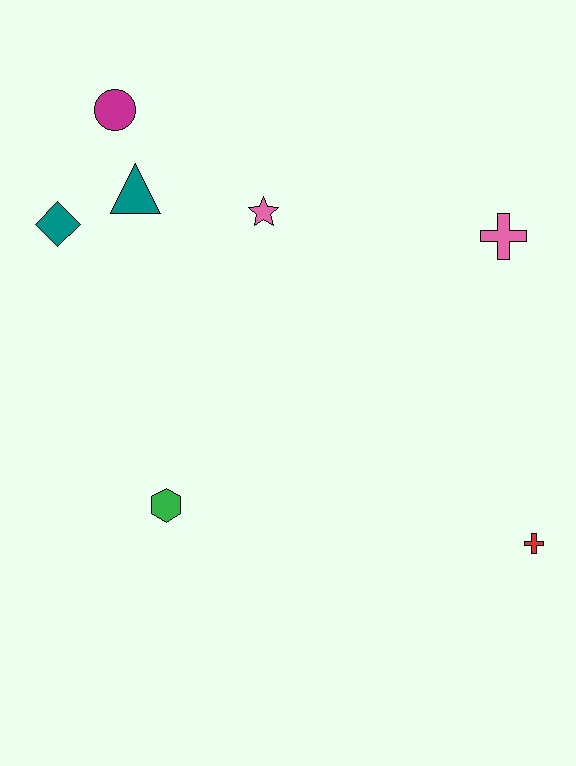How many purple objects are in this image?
There are no purple objects.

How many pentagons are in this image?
There are no pentagons.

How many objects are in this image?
There are 7 objects.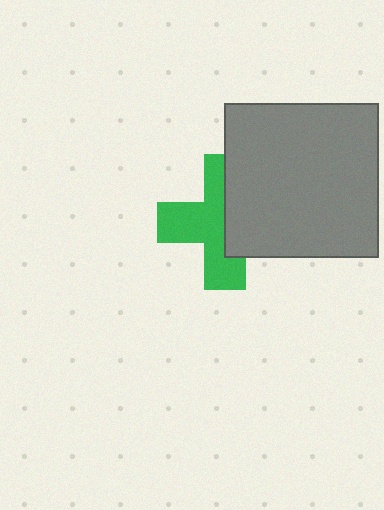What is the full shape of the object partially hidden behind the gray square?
The partially hidden object is a green cross.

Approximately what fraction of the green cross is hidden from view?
Roughly 45% of the green cross is hidden behind the gray square.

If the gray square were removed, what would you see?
You would see the complete green cross.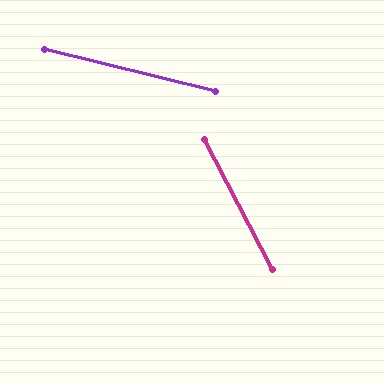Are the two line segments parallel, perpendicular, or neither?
Neither parallel nor perpendicular — they differ by about 48°.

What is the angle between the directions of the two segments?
Approximately 48 degrees.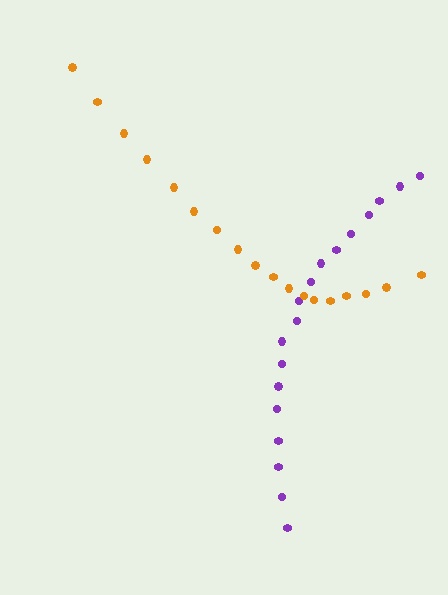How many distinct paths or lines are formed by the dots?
There are 2 distinct paths.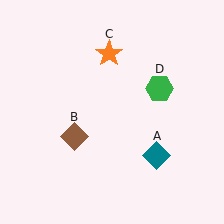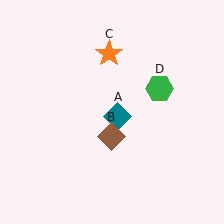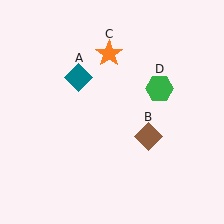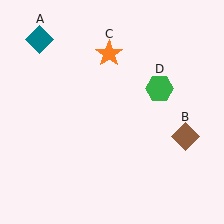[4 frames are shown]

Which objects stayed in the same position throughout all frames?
Orange star (object C) and green hexagon (object D) remained stationary.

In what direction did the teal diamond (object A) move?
The teal diamond (object A) moved up and to the left.